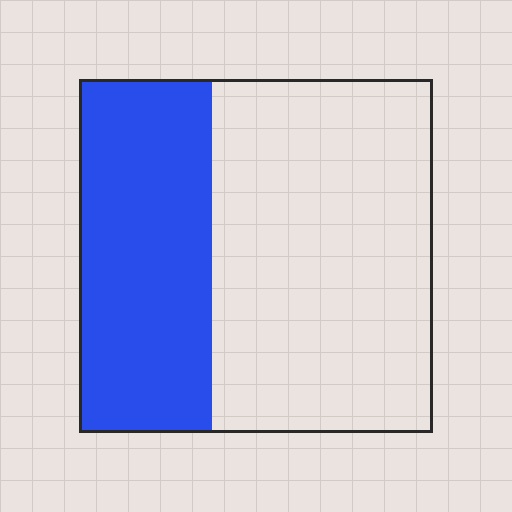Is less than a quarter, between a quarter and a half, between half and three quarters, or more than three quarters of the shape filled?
Between a quarter and a half.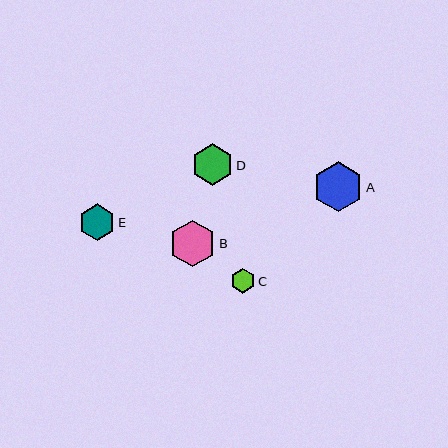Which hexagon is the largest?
Hexagon A is the largest with a size of approximately 50 pixels.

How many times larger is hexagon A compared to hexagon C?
Hexagon A is approximately 2.0 times the size of hexagon C.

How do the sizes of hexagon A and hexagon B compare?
Hexagon A and hexagon B are approximately the same size.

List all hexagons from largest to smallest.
From largest to smallest: A, B, D, E, C.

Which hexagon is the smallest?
Hexagon C is the smallest with a size of approximately 25 pixels.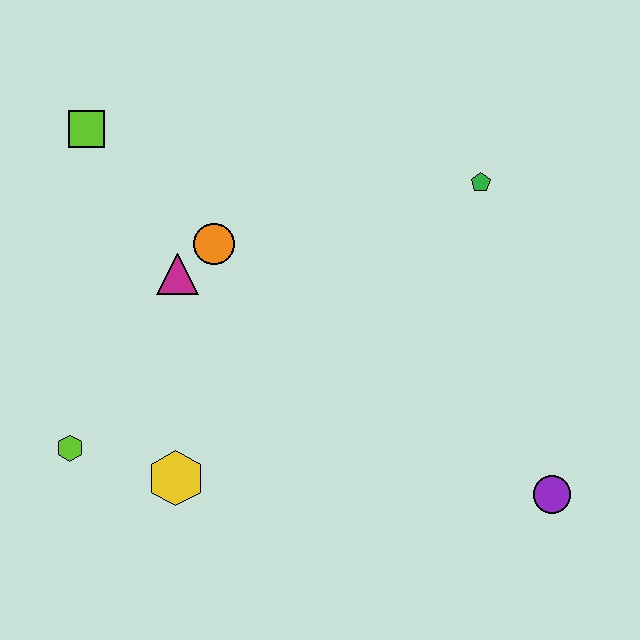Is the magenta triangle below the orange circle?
Yes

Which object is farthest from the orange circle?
The purple circle is farthest from the orange circle.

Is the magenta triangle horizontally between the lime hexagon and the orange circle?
Yes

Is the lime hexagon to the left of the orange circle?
Yes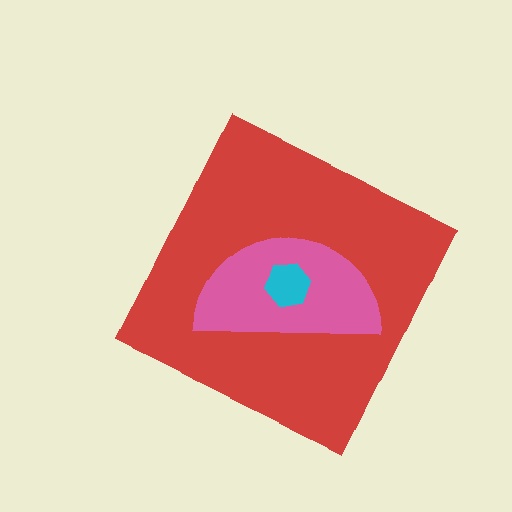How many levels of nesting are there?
3.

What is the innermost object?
The cyan hexagon.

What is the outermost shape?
The red diamond.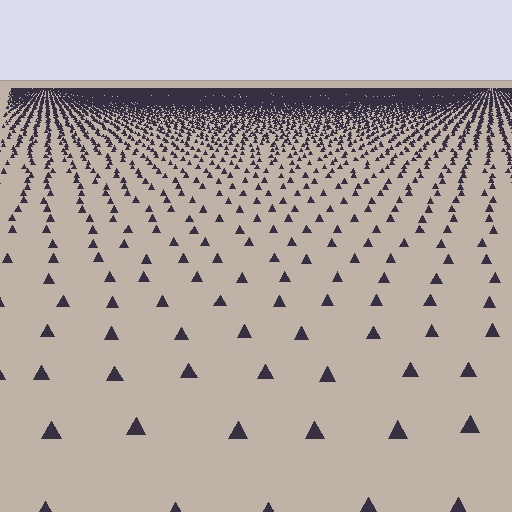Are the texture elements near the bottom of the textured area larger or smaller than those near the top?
Larger. Near the bottom, elements are closer to the viewer and appear at a bigger on-screen size.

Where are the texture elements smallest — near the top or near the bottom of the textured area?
Near the top.